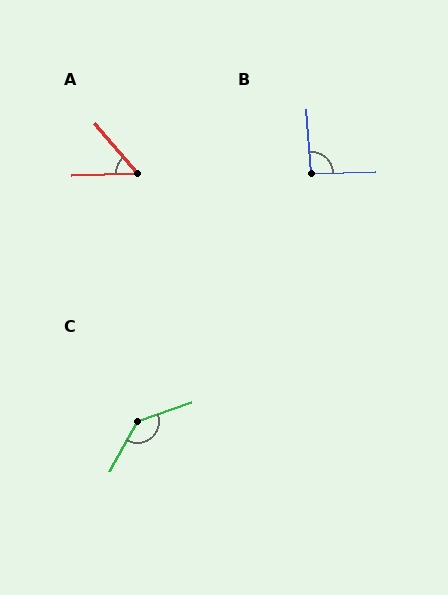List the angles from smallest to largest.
A (51°), B (92°), C (138°).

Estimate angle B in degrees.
Approximately 92 degrees.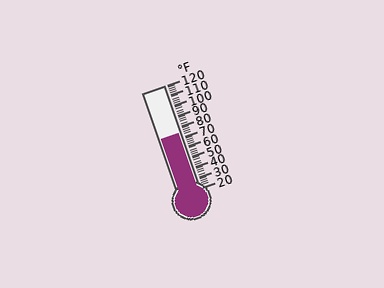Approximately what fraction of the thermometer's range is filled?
The thermometer is filled to approximately 55% of its range.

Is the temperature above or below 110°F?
The temperature is below 110°F.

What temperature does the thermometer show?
The thermometer shows approximately 74°F.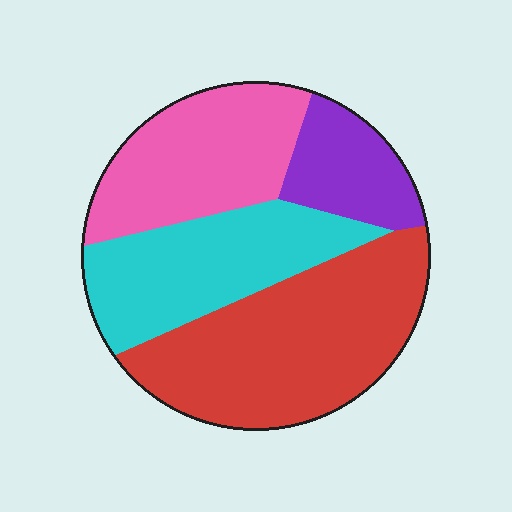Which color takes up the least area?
Purple, at roughly 15%.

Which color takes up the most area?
Red, at roughly 40%.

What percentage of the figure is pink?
Pink takes up between a sixth and a third of the figure.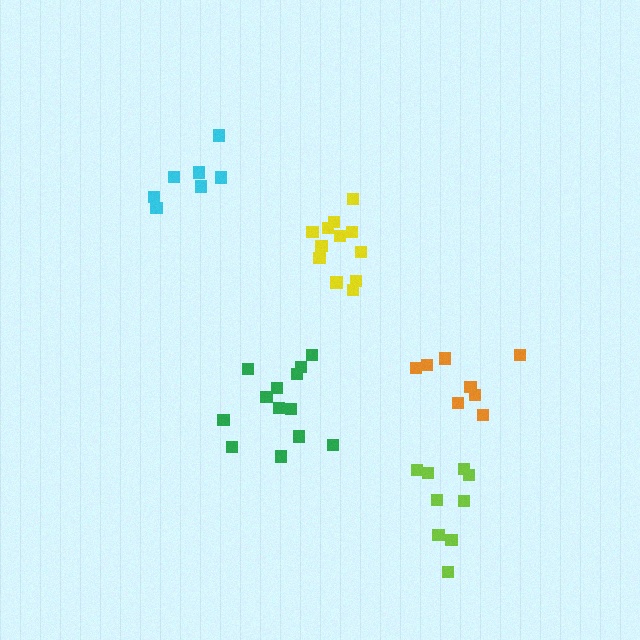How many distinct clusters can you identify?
There are 5 distinct clusters.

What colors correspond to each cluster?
The clusters are colored: green, orange, yellow, lime, cyan.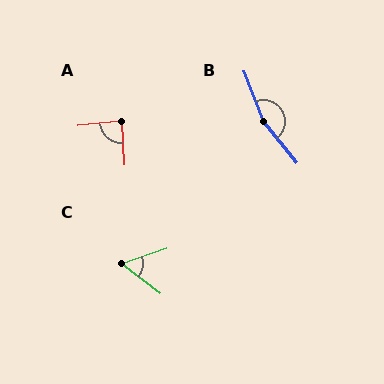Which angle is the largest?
B, at approximately 162 degrees.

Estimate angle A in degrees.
Approximately 87 degrees.